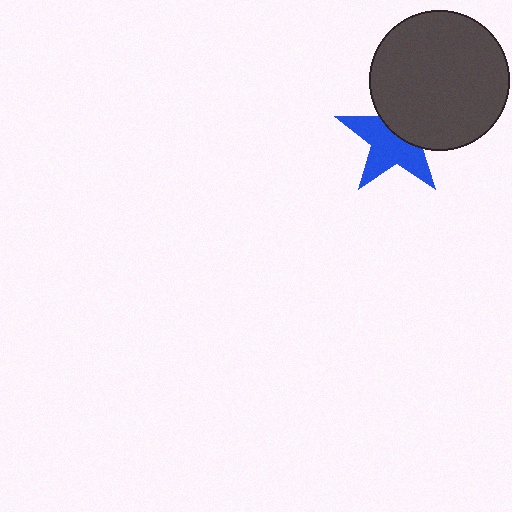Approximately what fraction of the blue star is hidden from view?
Roughly 42% of the blue star is hidden behind the dark gray circle.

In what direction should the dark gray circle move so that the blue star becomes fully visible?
The dark gray circle should move toward the upper-right. That is the shortest direction to clear the overlap and leave the blue star fully visible.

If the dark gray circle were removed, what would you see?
You would see the complete blue star.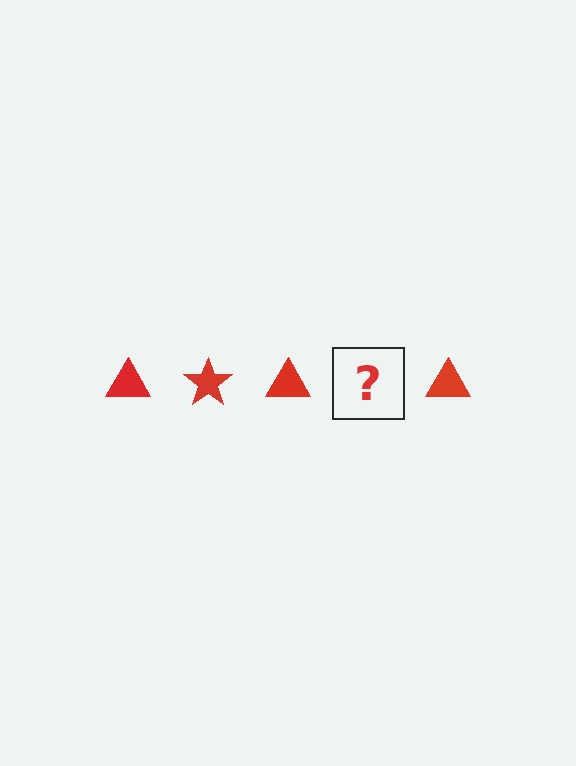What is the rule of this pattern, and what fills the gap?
The rule is that the pattern cycles through triangle, star shapes in red. The gap should be filled with a red star.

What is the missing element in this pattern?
The missing element is a red star.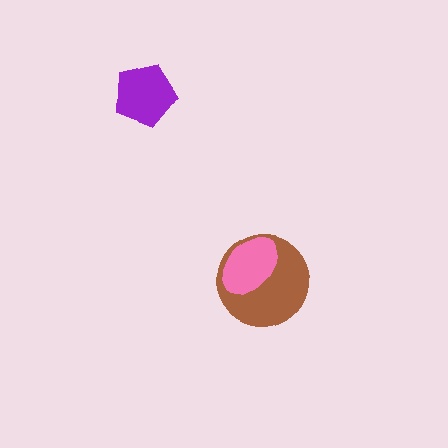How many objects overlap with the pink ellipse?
1 object overlaps with the pink ellipse.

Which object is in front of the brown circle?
The pink ellipse is in front of the brown circle.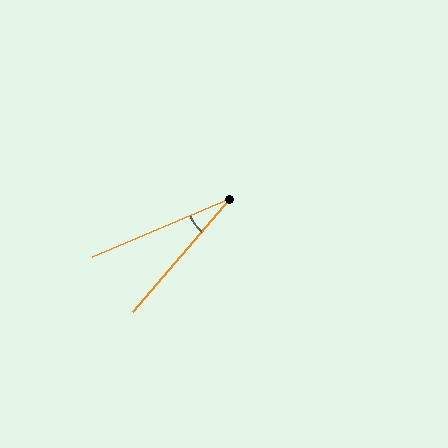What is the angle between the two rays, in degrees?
Approximately 26 degrees.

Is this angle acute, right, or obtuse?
It is acute.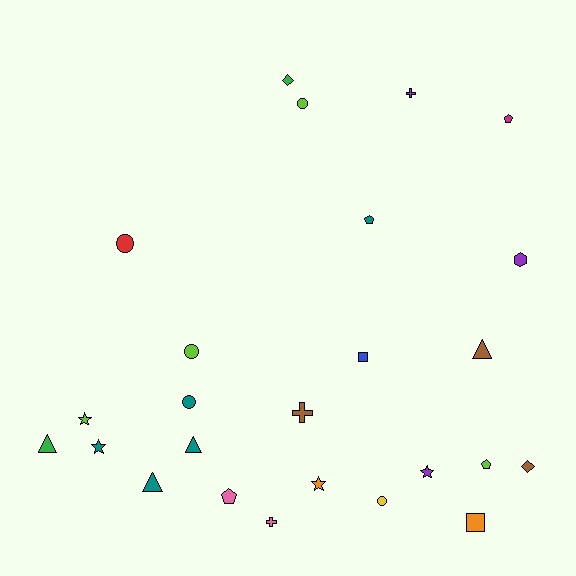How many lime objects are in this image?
There are 4 lime objects.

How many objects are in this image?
There are 25 objects.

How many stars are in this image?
There are 4 stars.